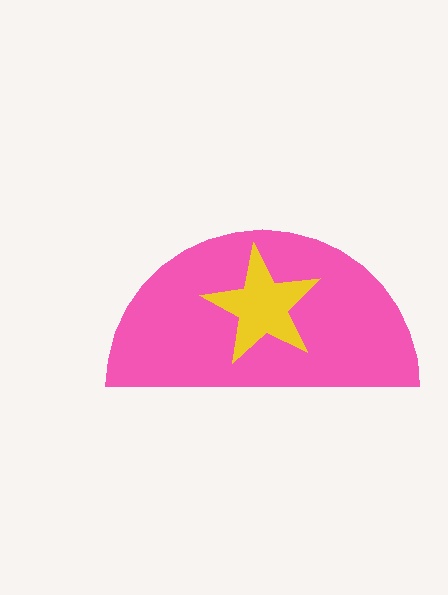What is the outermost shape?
The pink semicircle.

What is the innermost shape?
The yellow star.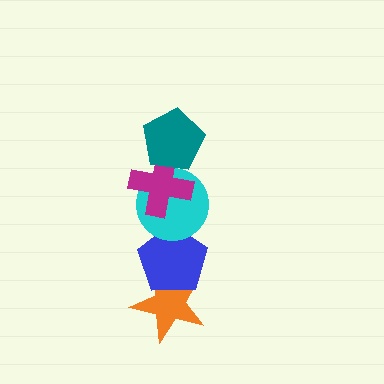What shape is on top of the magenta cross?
The teal pentagon is on top of the magenta cross.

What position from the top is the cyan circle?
The cyan circle is 3rd from the top.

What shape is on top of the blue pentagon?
The cyan circle is on top of the blue pentagon.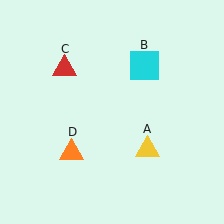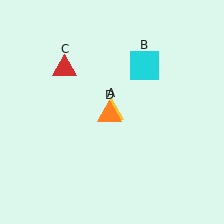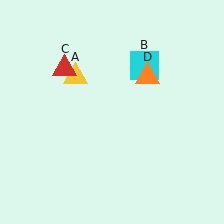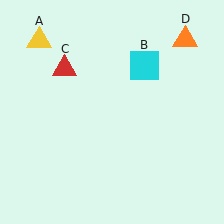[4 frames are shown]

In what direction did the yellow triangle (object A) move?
The yellow triangle (object A) moved up and to the left.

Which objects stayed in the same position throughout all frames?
Cyan square (object B) and red triangle (object C) remained stationary.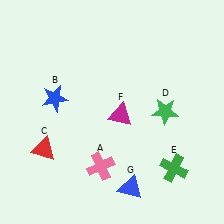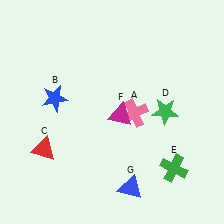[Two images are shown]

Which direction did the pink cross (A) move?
The pink cross (A) moved up.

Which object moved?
The pink cross (A) moved up.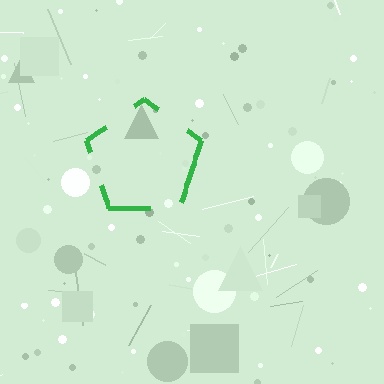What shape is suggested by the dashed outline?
The dashed outline suggests a pentagon.